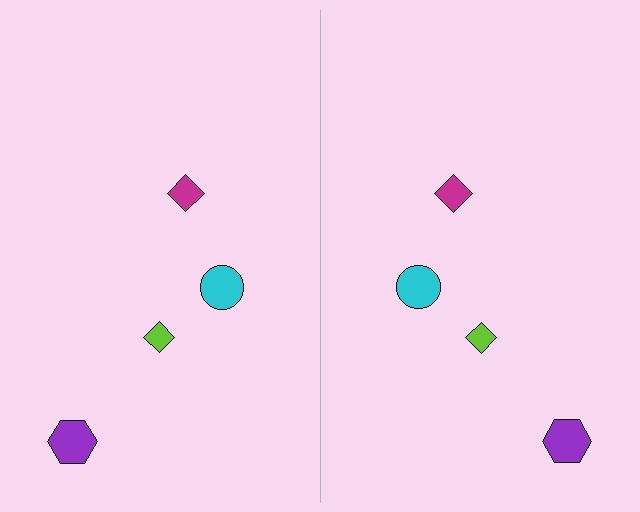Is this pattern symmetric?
Yes, this pattern has bilateral (reflection) symmetry.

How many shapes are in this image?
There are 8 shapes in this image.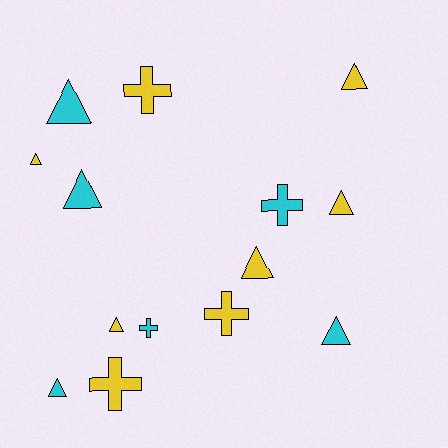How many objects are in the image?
There are 14 objects.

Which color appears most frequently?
Yellow, with 8 objects.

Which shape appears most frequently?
Triangle, with 9 objects.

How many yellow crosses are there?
There are 3 yellow crosses.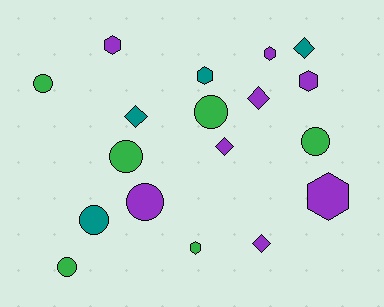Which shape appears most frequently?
Circle, with 7 objects.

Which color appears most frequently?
Purple, with 8 objects.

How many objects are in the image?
There are 18 objects.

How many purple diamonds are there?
There are 3 purple diamonds.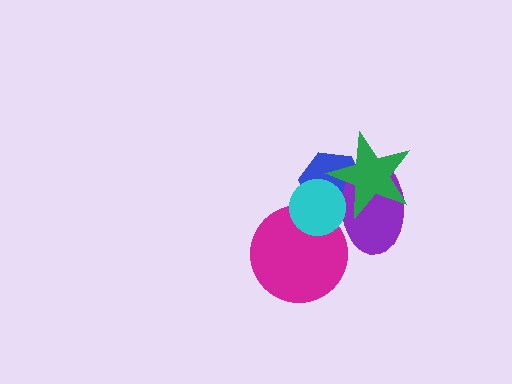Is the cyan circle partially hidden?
Yes, it is partially covered by another shape.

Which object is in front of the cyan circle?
The green star is in front of the cyan circle.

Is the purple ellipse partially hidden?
Yes, it is partially covered by another shape.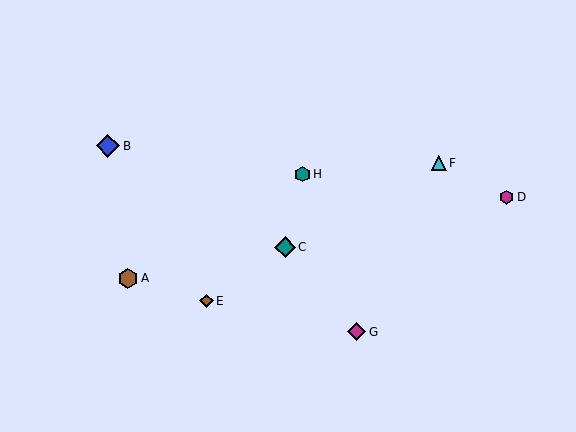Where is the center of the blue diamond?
The center of the blue diamond is at (108, 146).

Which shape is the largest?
The blue diamond (labeled B) is the largest.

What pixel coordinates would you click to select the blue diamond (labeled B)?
Click at (108, 146) to select the blue diamond B.